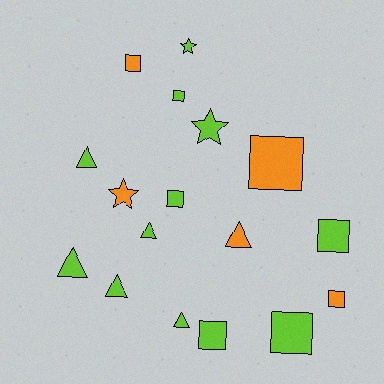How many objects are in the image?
There are 17 objects.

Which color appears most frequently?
Lime, with 12 objects.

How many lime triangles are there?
There are 5 lime triangles.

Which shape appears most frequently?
Square, with 8 objects.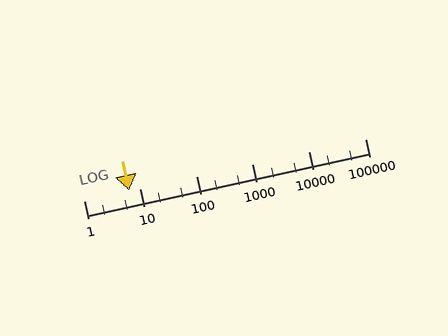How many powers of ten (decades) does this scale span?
The scale spans 5 decades, from 1 to 100000.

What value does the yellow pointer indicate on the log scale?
The pointer indicates approximately 6.3.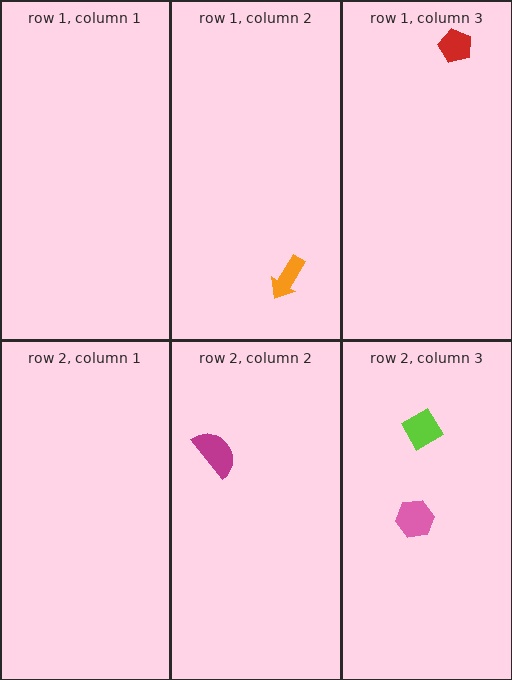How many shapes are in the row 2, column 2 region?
1.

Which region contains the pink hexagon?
The row 2, column 3 region.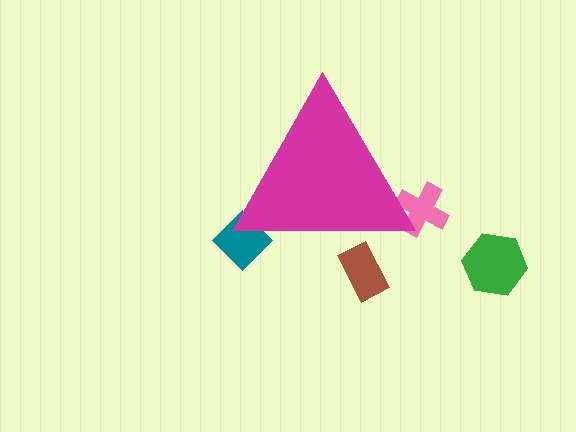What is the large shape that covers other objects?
A magenta triangle.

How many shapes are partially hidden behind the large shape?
3 shapes are partially hidden.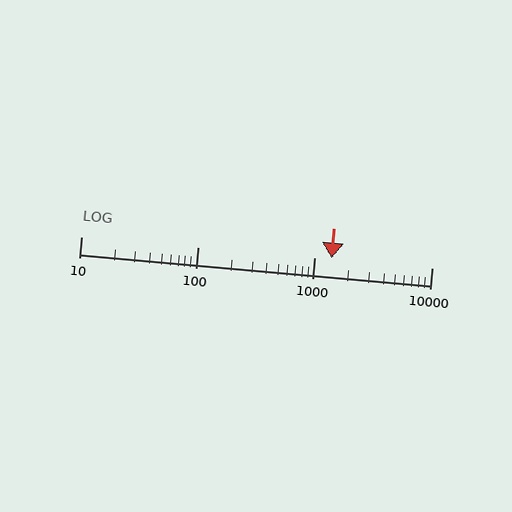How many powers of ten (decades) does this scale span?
The scale spans 3 decades, from 10 to 10000.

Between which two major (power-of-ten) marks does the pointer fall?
The pointer is between 1000 and 10000.